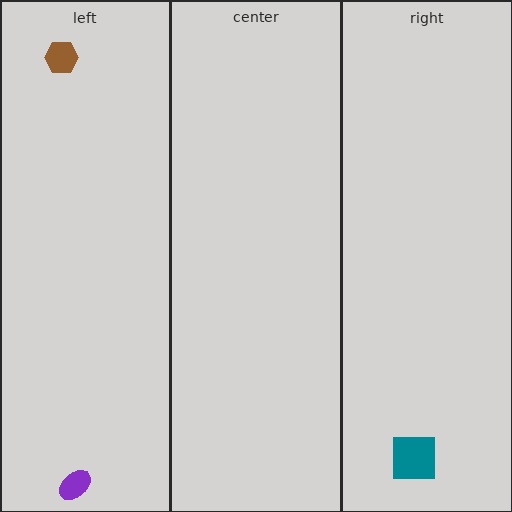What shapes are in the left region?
The brown hexagon, the purple ellipse.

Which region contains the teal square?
The right region.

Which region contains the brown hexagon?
The left region.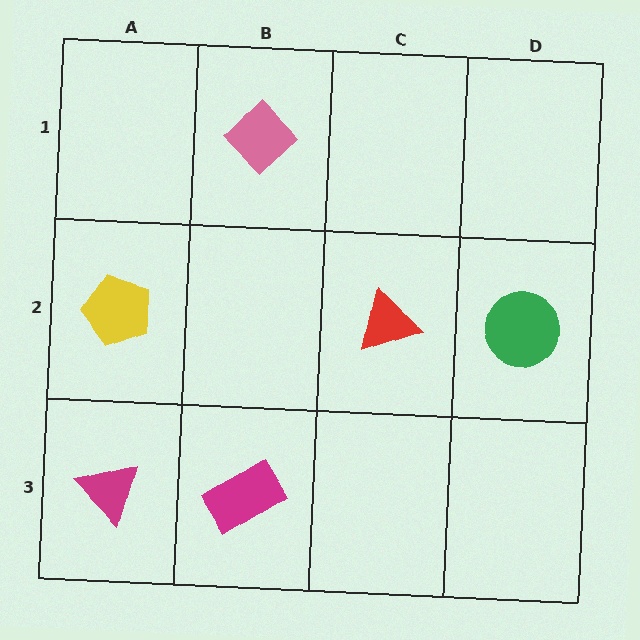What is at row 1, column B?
A pink diamond.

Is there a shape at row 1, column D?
No, that cell is empty.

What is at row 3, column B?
A magenta rectangle.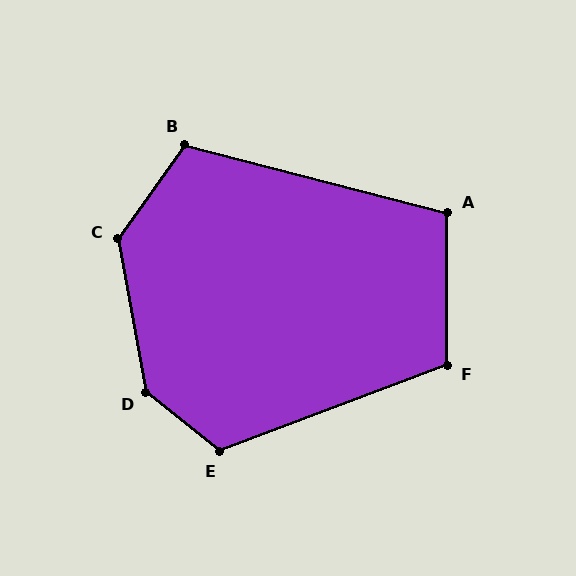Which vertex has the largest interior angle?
D, at approximately 138 degrees.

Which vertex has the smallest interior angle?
A, at approximately 104 degrees.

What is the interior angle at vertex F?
Approximately 111 degrees (obtuse).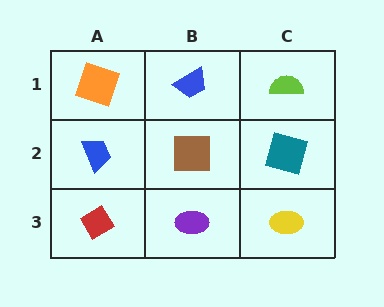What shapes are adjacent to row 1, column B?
A brown square (row 2, column B), an orange square (row 1, column A), a lime semicircle (row 1, column C).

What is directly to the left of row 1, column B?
An orange square.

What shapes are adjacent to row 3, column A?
A blue trapezoid (row 2, column A), a purple ellipse (row 3, column B).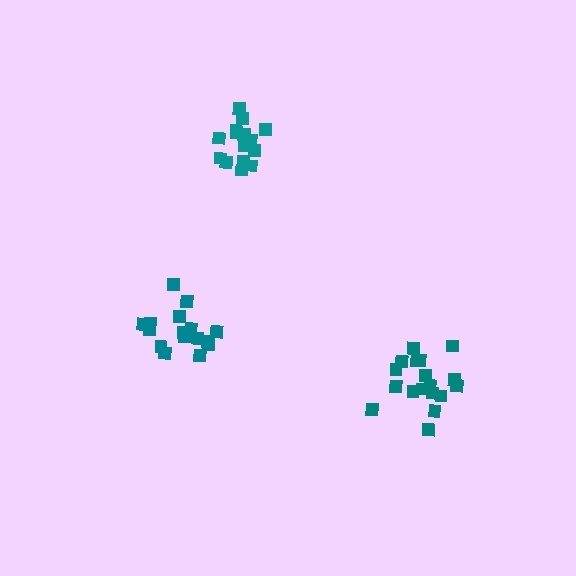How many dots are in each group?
Group 1: 15 dots, Group 2: 18 dots, Group 3: 17 dots (50 total).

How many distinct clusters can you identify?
There are 3 distinct clusters.